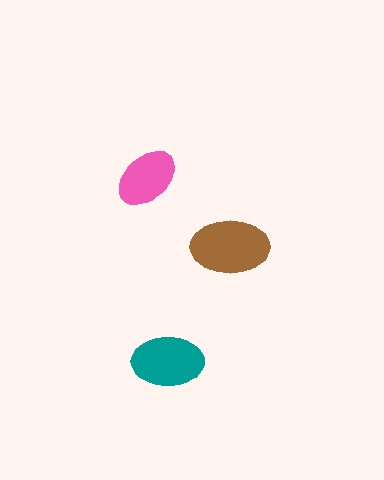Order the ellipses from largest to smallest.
the brown one, the teal one, the pink one.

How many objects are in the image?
There are 3 objects in the image.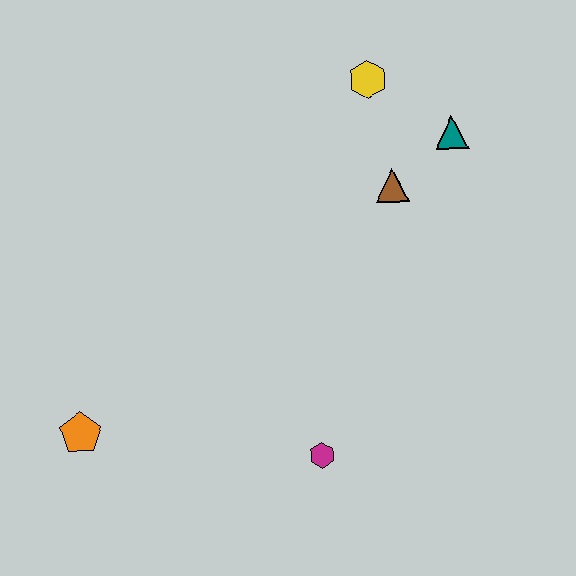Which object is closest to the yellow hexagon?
The teal triangle is closest to the yellow hexagon.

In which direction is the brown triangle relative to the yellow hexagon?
The brown triangle is below the yellow hexagon.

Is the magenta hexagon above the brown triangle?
No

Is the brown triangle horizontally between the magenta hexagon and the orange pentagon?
No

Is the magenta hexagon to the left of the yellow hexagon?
Yes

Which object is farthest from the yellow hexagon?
The orange pentagon is farthest from the yellow hexagon.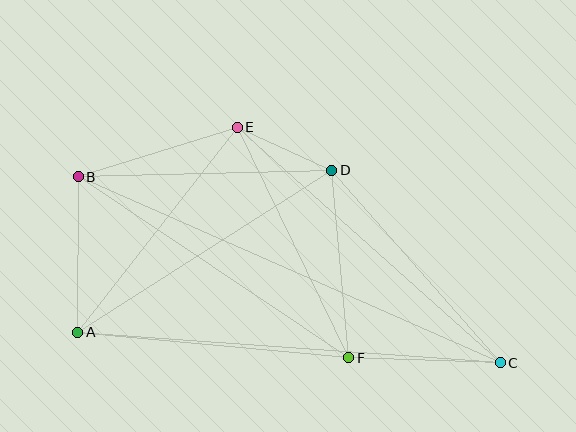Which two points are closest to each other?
Points D and E are closest to each other.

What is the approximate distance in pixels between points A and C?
The distance between A and C is approximately 423 pixels.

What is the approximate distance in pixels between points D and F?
The distance between D and F is approximately 188 pixels.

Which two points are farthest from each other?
Points B and C are farthest from each other.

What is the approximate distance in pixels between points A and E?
The distance between A and E is approximately 260 pixels.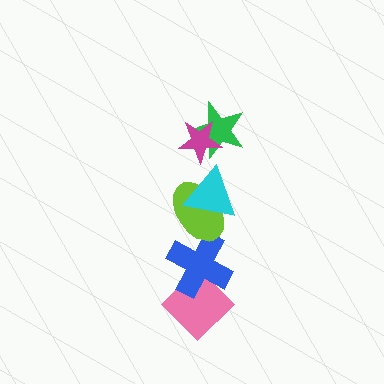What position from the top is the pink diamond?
The pink diamond is 6th from the top.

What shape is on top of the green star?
The magenta star is on top of the green star.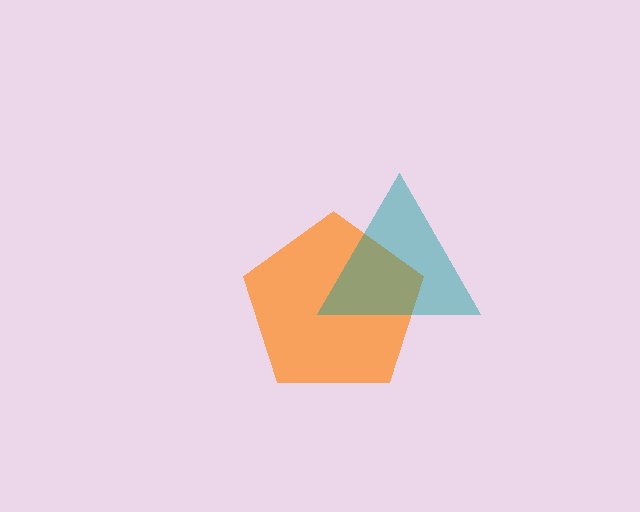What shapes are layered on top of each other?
The layered shapes are: an orange pentagon, a teal triangle.